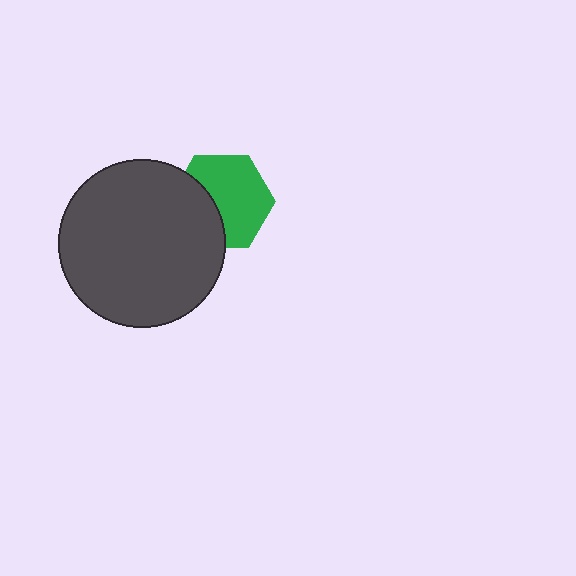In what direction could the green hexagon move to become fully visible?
The green hexagon could move right. That would shift it out from behind the dark gray circle entirely.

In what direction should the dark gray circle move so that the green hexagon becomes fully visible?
The dark gray circle should move left. That is the shortest direction to clear the overlap and leave the green hexagon fully visible.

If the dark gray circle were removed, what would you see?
You would see the complete green hexagon.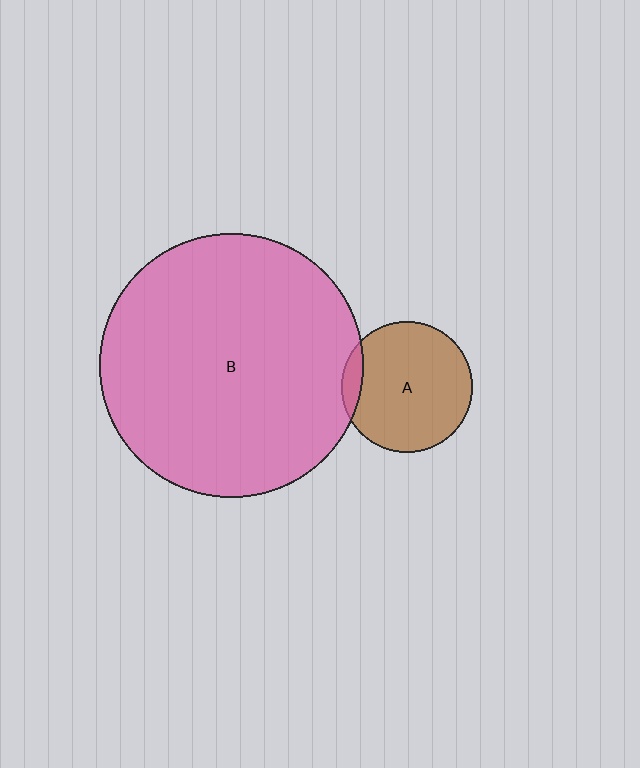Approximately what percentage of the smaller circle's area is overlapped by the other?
Approximately 10%.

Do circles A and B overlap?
Yes.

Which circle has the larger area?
Circle B (pink).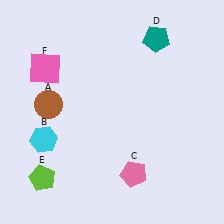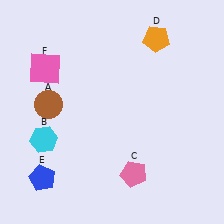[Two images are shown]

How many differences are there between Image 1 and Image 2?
There are 2 differences between the two images.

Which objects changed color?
D changed from teal to orange. E changed from lime to blue.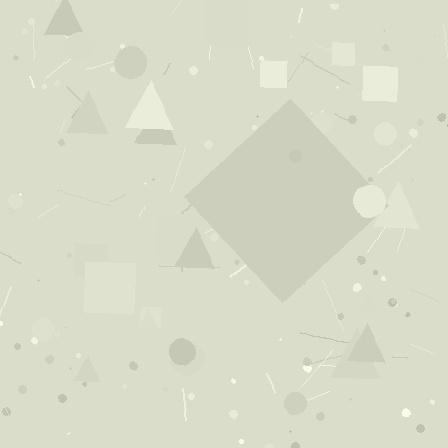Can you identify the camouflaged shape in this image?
The camouflaged shape is a diamond.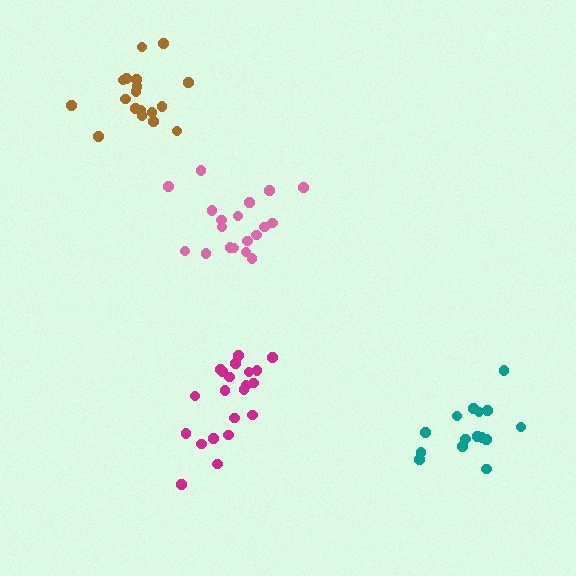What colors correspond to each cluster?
The clusters are colored: magenta, teal, brown, pink.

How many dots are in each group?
Group 1: 21 dots, Group 2: 15 dots, Group 3: 18 dots, Group 4: 19 dots (73 total).